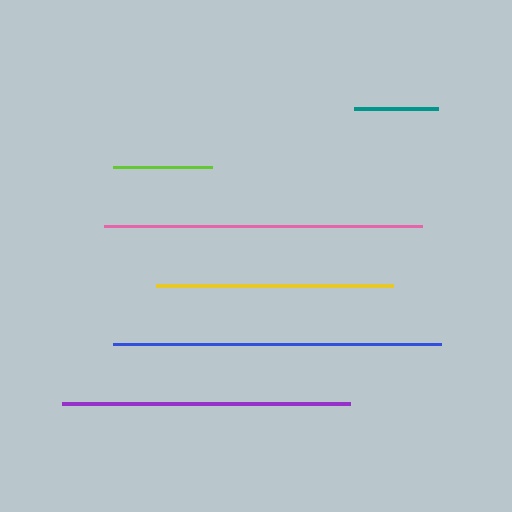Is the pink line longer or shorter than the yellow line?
The pink line is longer than the yellow line.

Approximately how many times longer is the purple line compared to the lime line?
The purple line is approximately 2.9 times the length of the lime line.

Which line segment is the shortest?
The teal line is the shortest at approximately 84 pixels.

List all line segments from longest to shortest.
From longest to shortest: blue, pink, purple, yellow, lime, teal.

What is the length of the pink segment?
The pink segment is approximately 318 pixels long.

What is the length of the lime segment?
The lime segment is approximately 99 pixels long.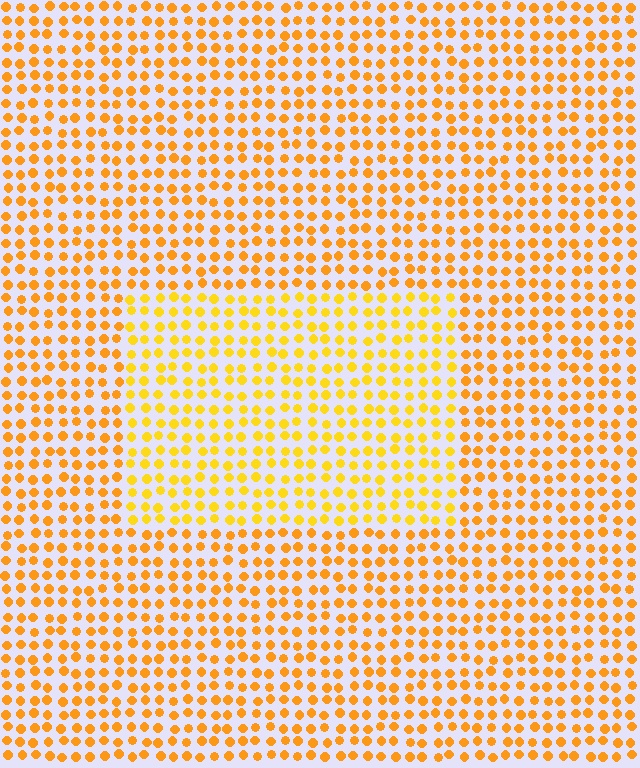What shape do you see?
I see a rectangle.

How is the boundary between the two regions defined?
The boundary is defined purely by a slight shift in hue (about 17 degrees). Spacing, size, and orientation are identical on both sides.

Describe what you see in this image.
The image is filled with small orange elements in a uniform arrangement. A rectangle-shaped region is visible where the elements are tinted to a slightly different hue, forming a subtle color boundary.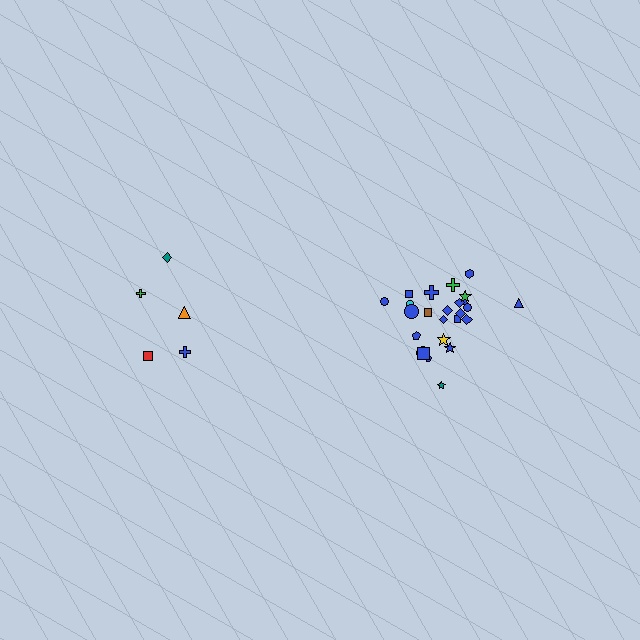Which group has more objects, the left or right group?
The right group.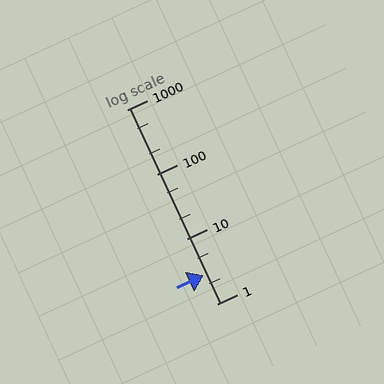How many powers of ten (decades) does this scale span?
The scale spans 3 decades, from 1 to 1000.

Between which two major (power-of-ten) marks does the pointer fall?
The pointer is between 1 and 10.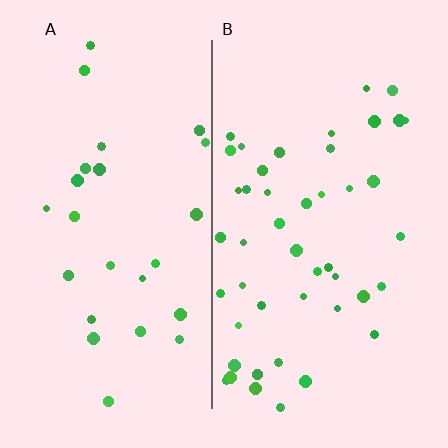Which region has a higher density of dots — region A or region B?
B (the right).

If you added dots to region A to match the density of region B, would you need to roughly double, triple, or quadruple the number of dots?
Approximately double.